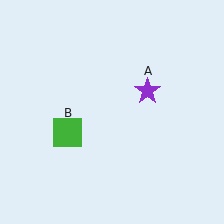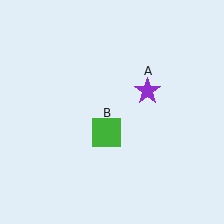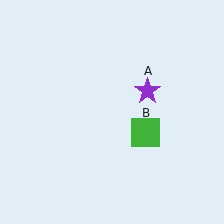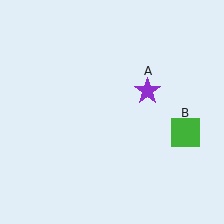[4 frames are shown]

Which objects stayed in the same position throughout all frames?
Purple star (object A) remained stationary.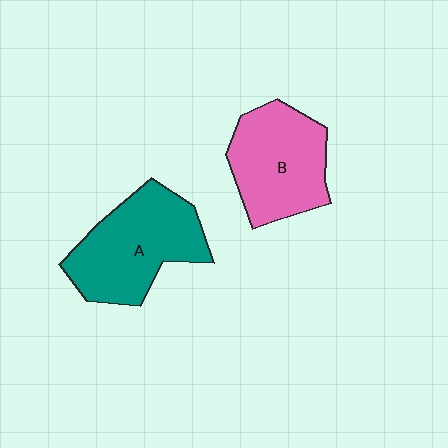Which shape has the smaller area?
Shape B (pink).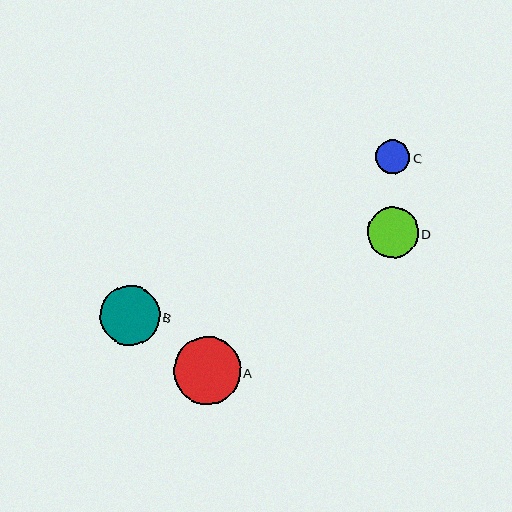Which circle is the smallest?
Circle C is the smallest with a size of approximately 34 pixels.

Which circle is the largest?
Circle A is the largest with a size of approximately 67 pixels.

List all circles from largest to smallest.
From largest to smallest: A, B, D, C.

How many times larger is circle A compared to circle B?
Circle A is approximately 1.1 times the size of circle B.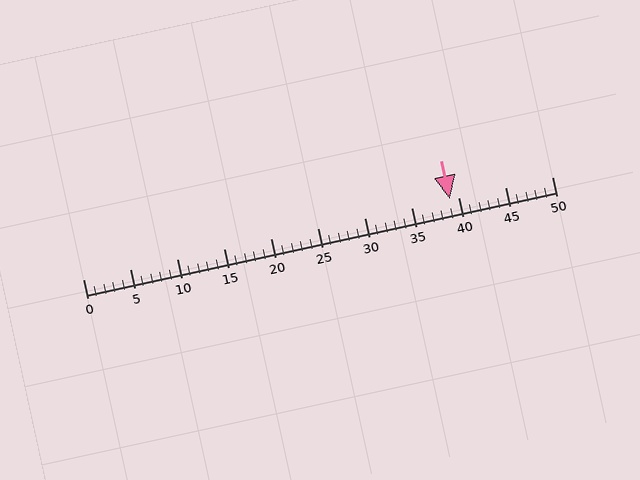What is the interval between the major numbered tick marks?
The major tick marks are spaced 5 units apart.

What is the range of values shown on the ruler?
The ruler shows values from 0 to 50.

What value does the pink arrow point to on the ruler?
The pink arrow points to approximately 39.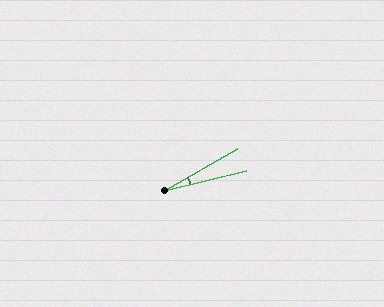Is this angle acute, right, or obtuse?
It is acute.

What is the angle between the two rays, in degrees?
Approximately 16 degrees.